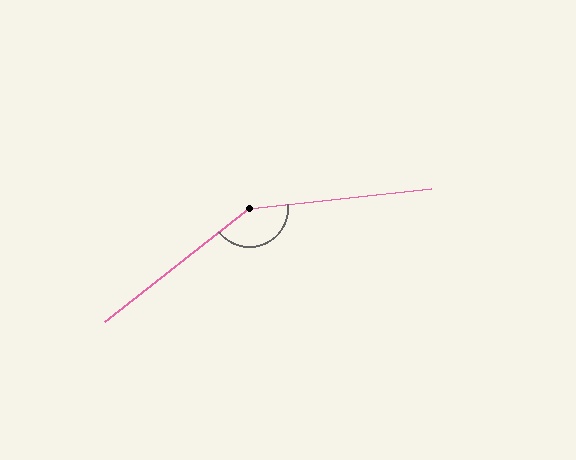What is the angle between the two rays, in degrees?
Approximately 148 degrees.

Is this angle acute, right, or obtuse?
It is obtuse.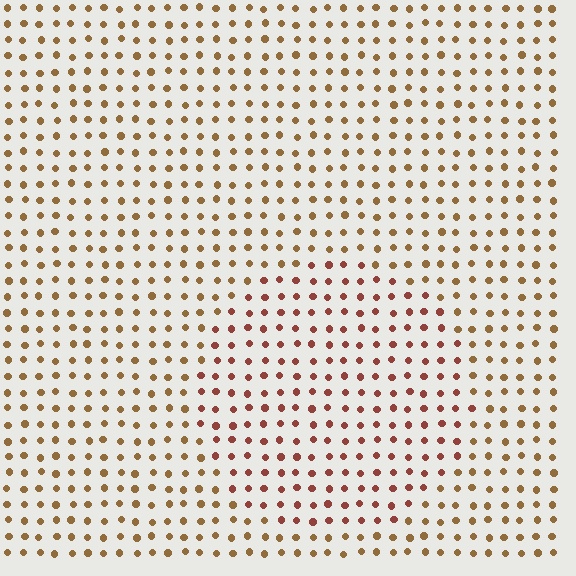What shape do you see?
I see a circle.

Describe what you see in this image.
The image is filled with small brown elements in a uniform arrangement. A circle-shaped region is visible where the elements are tinted to a slightly different hue, forming a subtle color boundary.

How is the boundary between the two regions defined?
The boundary is defined purely by a slight shift in hue (about 31 degrees). Spacing, size, and orientation are identical on both sides.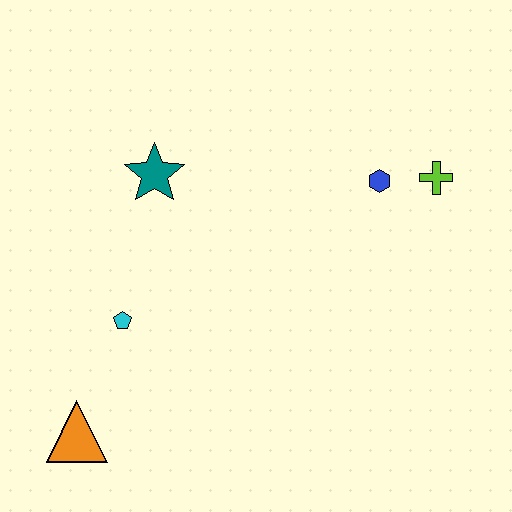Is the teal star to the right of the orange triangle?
Yes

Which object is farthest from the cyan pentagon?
The lime cross is farthest from the cyan pentagon.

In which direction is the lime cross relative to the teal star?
The lime cross is to the right of the teal star.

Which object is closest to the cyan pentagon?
The orange triangle is closest to the cyan pentagon.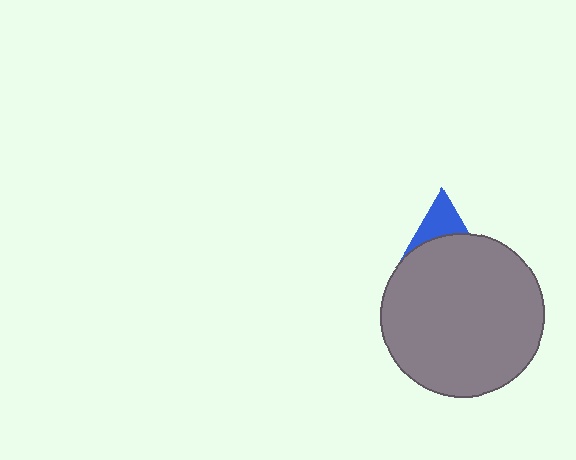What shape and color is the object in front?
The object in front is a gray circle.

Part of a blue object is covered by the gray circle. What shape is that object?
It is a triangle.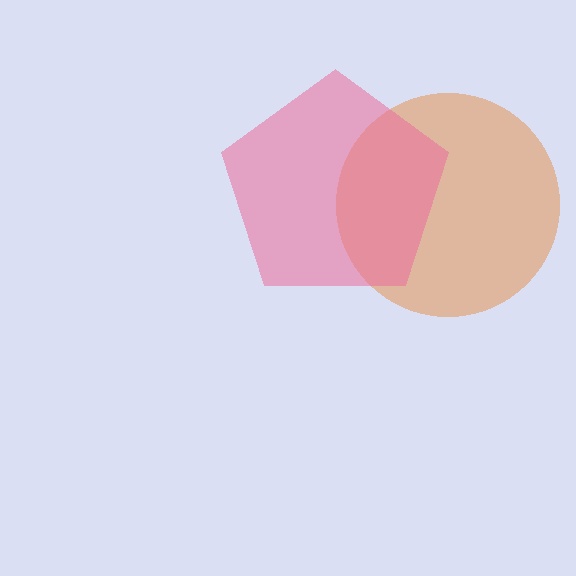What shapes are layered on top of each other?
The layered shapes are: an orange circle, a pink pentagon.